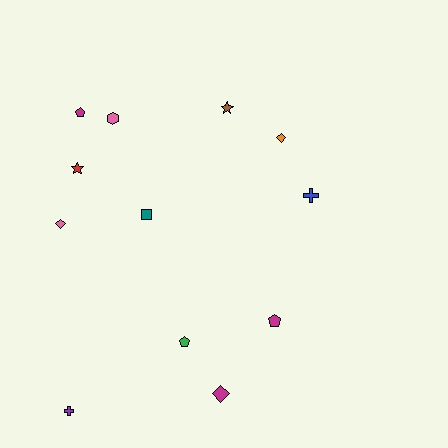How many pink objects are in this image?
There are 2 pink objects.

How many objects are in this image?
There are 12 objects.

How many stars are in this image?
There are 2 stars.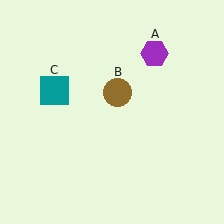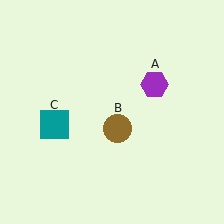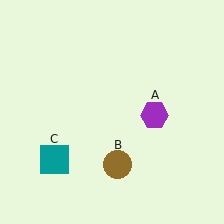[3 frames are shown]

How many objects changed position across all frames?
3 objects changed position: purple hexagon (object A), brown circle (object B), teal square (object C).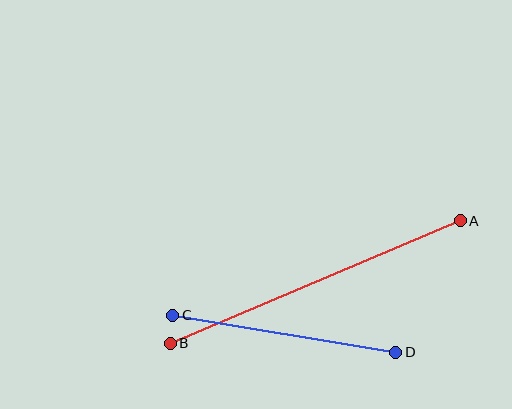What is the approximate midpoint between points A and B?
The midpoint is at approximately (315, 282) pixels.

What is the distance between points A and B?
The distance is approximately 315 pixels.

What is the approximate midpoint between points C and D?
The midpoint is at approximately (284, 334) pixels.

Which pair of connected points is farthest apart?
Points A and B are farthest apart.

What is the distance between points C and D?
The distance is approximately 226 pixels.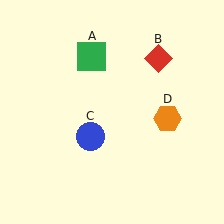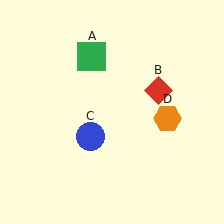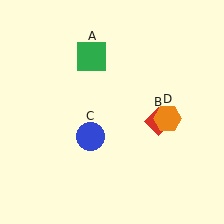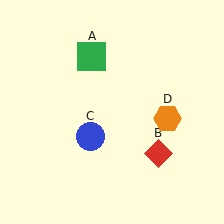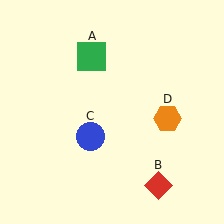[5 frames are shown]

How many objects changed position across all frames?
1 object changed position: red diamond (object B).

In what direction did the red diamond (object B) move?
The red diamond (object B) moved down.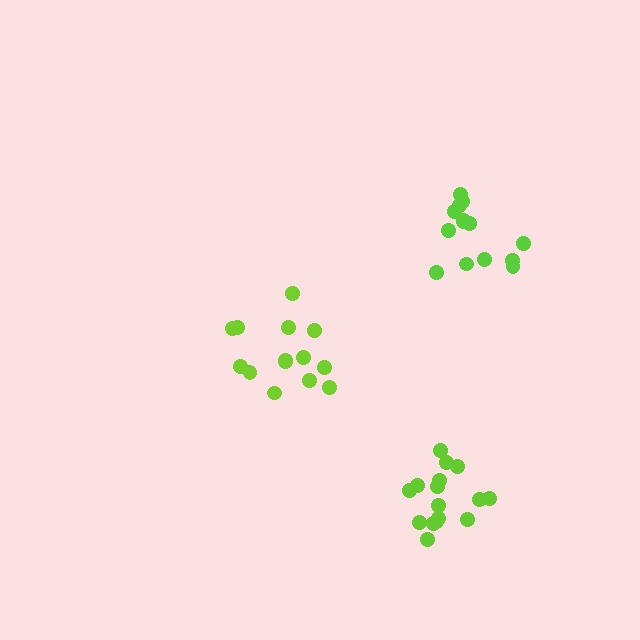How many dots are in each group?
Group 1: 14 dots, Group 2: 14 dots, Group 3: 16 dots (44 total).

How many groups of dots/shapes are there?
There are 3 groups.